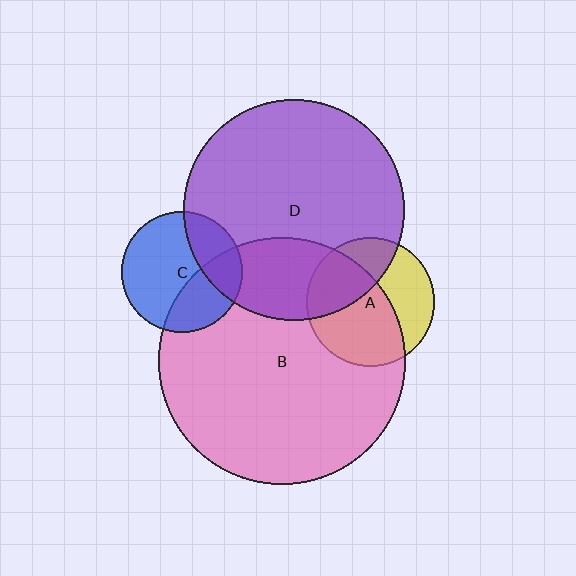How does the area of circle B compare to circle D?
Approximately 1.2 times.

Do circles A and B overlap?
Yes.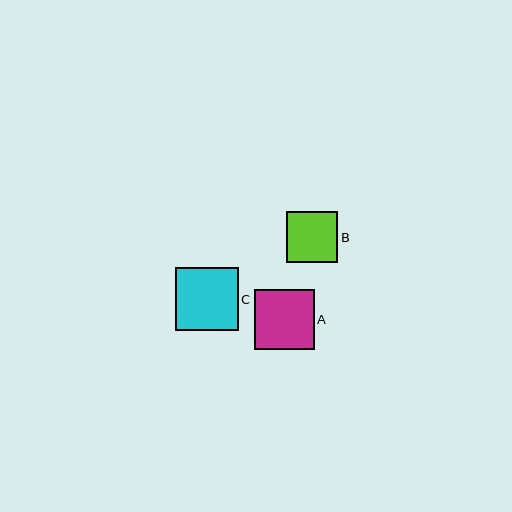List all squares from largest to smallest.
From largest to smallest: C, A, B.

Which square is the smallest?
Square B is the smallest with a size of approximately 52 pixels.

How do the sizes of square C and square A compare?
Square C and square A are approximately the same size.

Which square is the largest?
Square C is the largest with a size of approximately 63 pixels.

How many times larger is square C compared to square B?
Square C is approximately 1.2 times the size of square B.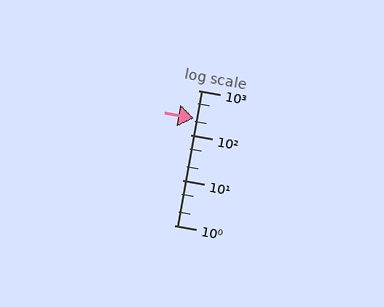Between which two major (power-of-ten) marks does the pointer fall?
The pointer is between 100 and 1000.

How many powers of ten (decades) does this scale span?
The scale spans 3 decades, from 1 to 1000.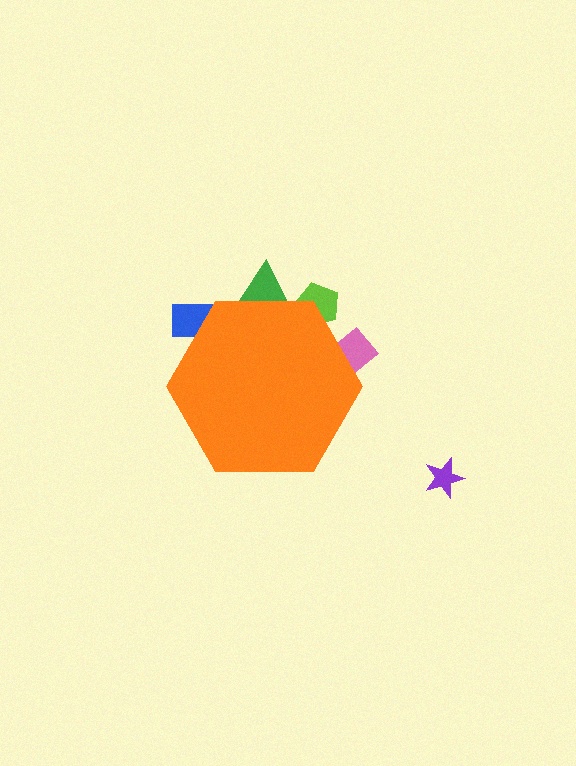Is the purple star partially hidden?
No, the purple star is fully visible.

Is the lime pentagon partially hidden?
Yes, the lime pentagon is partially hidden behind the orange hexagon.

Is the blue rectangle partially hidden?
Yes, the blue rectangle is partially hidden behind the orange hexagon.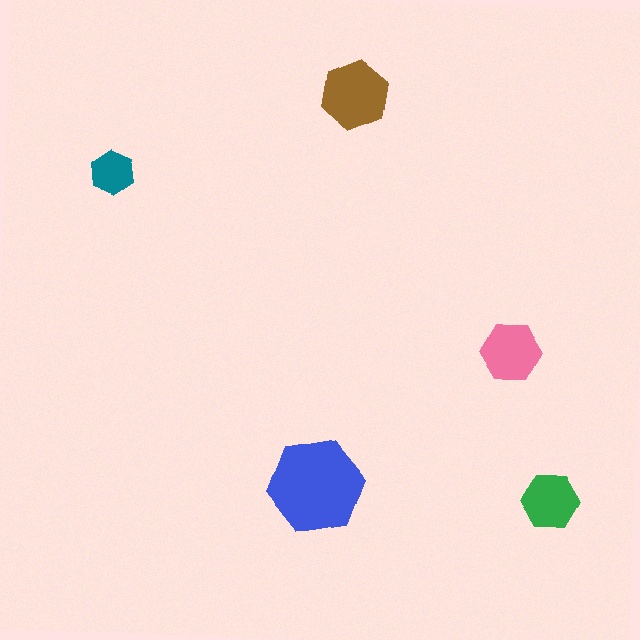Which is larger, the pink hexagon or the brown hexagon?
The brown one.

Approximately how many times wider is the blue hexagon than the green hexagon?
About 1.5 times wider.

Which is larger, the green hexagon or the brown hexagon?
The brown one.